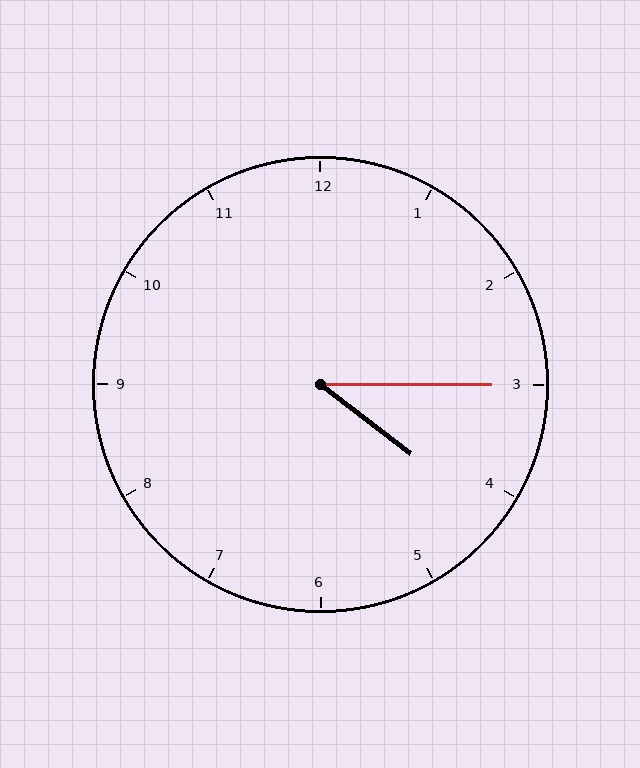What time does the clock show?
4:15.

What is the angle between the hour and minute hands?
Approximately 38 degrees.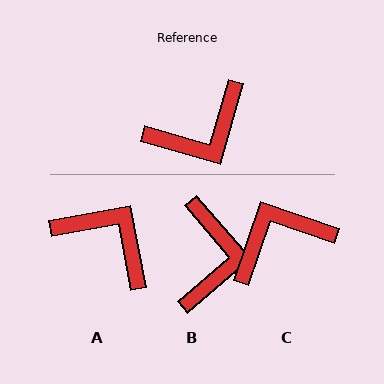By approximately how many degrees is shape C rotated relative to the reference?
Approximately 177 degrees counter-clockwise.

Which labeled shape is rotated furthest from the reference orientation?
C, about 177 degrees away.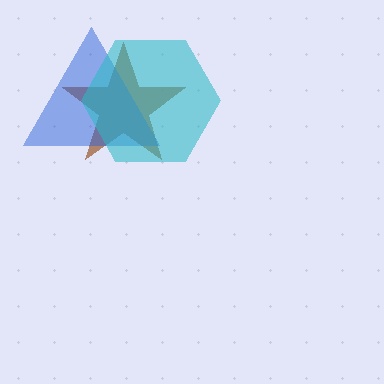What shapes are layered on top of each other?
The layered shapes are: a brown star, a blue triangle, a cyan hexagon.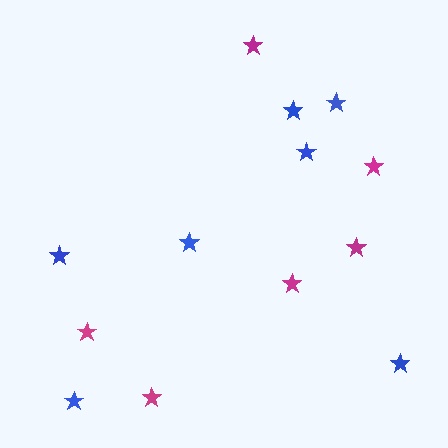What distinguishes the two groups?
There are 2 groups: one group of blue stars (7) and one group of magenta stars (6).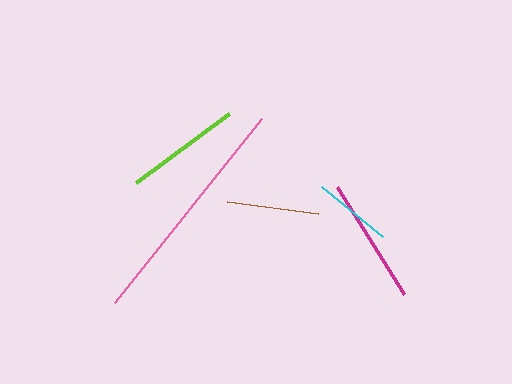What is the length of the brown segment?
The brown segment is approximately 92 pixels long.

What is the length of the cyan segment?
The cyan segment is approximately 78 pixels long.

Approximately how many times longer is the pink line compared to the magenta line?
The pink line is approximately 1.9 times the length of the magenta line.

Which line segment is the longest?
The pink line is the longest at approximately 236 pixels.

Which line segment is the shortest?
The cyan line is the shortest at approximately 78 pixels.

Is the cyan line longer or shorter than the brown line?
The brown line is longer than the cyan line.